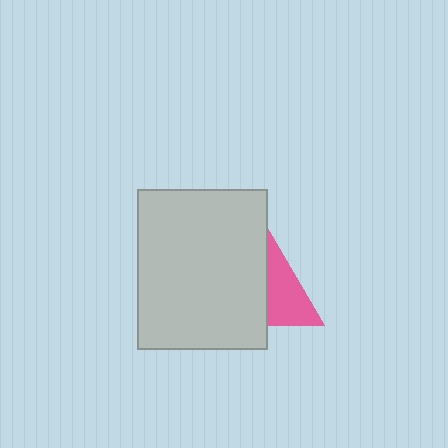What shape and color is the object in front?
The object in front is a light gray rectangle.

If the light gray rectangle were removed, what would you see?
You would see the complete pink triangle.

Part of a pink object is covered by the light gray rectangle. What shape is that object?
It is a triangle.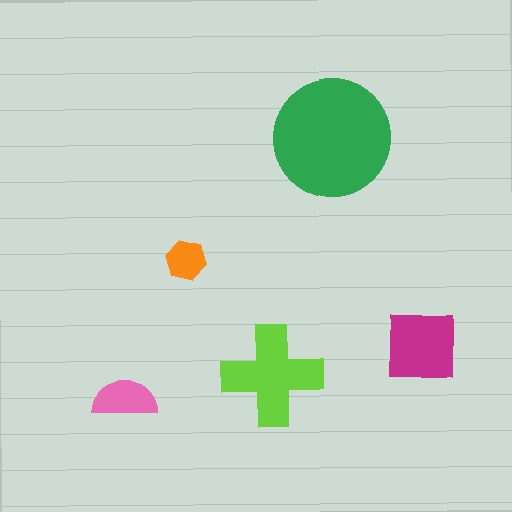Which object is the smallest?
The orange hexagon.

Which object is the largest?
The green circle.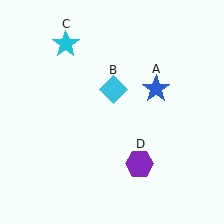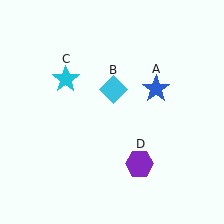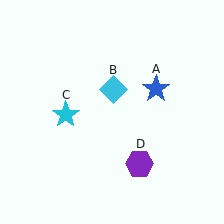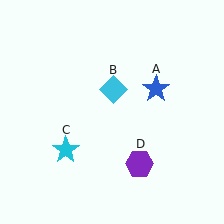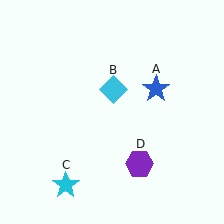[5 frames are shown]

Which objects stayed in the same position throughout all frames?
Blue star (object A) and cyan diamond (object B) and purple hexagon (object D) remained stationary.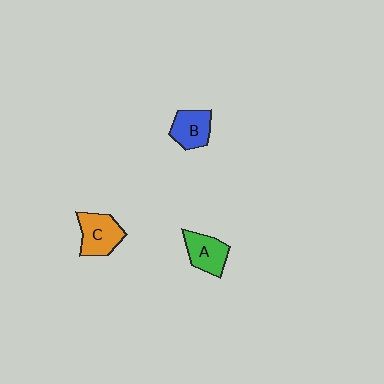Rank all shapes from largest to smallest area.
From largest to smallest: C (orange), A (green), B (blue).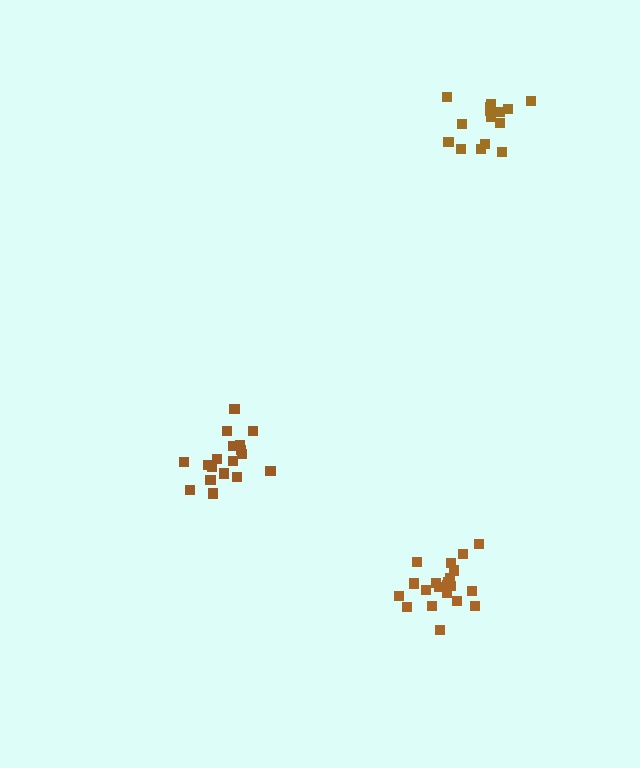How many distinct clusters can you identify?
There are 3 distinct clusters.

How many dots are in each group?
Group 1: 21 dots, Group 2: 18 dots, Group 3: 15 dots (54 total).